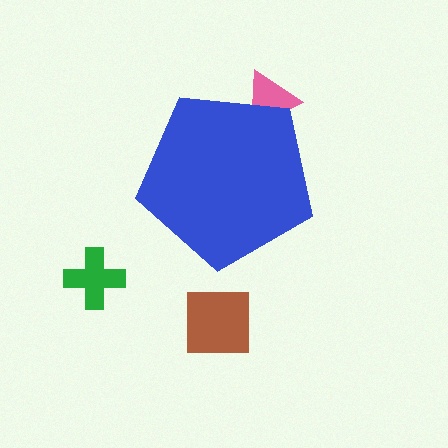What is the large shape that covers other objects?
A blue pentagon.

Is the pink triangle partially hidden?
Yes, the pink triangle is partially hidden behind the blue pentagon.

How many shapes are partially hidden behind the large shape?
1 shape is partially hidden.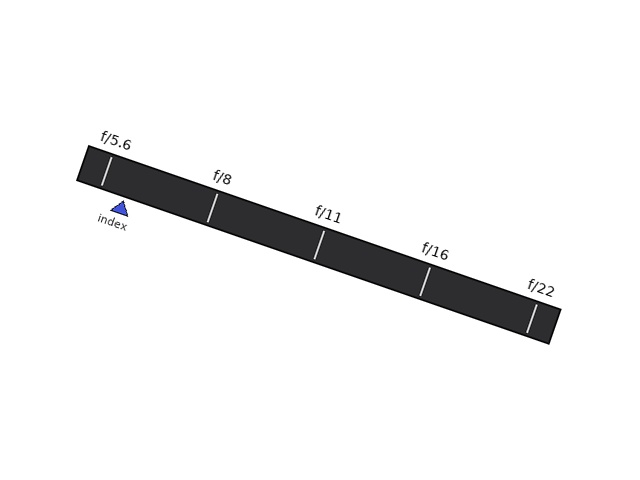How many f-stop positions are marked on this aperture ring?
There are 5 f-stop positions marked.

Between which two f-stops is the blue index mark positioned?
The index mark is between f/5.6 and f/8.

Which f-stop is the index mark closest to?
The index mark is closest to f/5.6.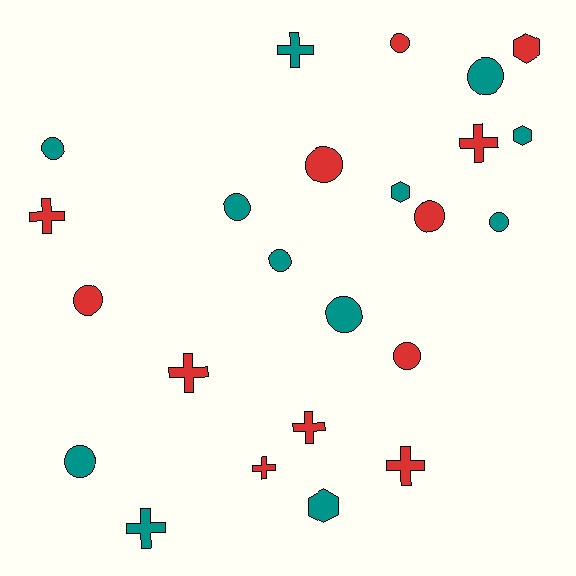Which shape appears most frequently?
Circle, with 12 objects.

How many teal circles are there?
There are 7 teal circles.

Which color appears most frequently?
Teal, with 12 objects.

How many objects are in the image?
There are 24 objects.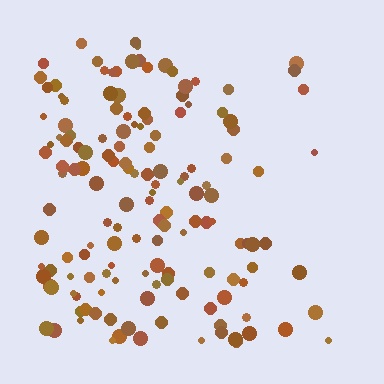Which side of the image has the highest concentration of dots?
The left.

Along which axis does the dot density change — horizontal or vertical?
Horizontal.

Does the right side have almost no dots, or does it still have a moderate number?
Still a moderate number, just noticeably fewer than the left.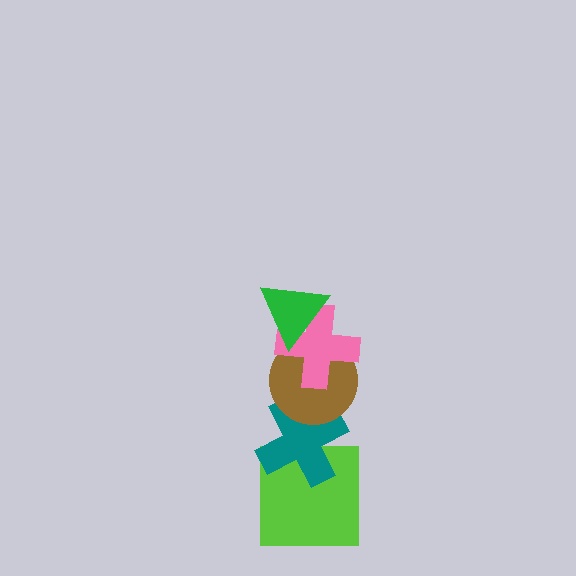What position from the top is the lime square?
The lime square is 5th from the top.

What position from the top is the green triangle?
The green triangle is 1st from the top.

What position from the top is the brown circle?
The brown circle is 3rd from the top.